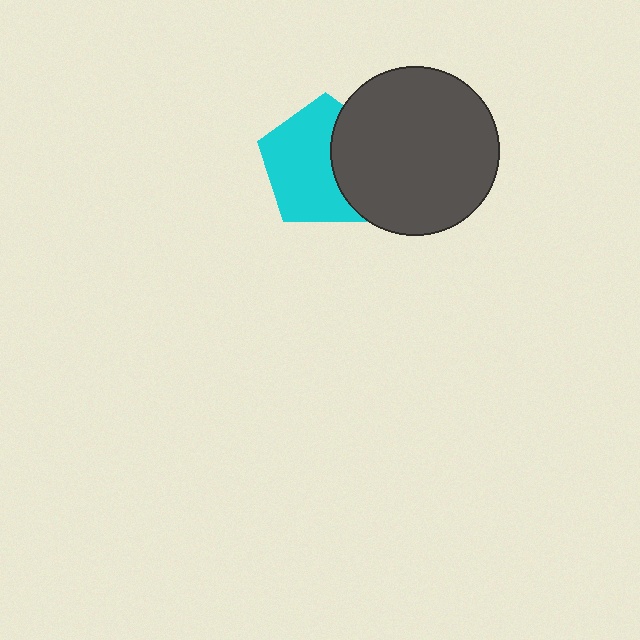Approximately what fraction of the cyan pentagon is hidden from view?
Roughly 37% of the cyan pentagon is hidden behind the dark gray circle.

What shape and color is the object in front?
The object in front is a dark gray circle.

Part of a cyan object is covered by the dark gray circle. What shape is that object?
It is a pentagon.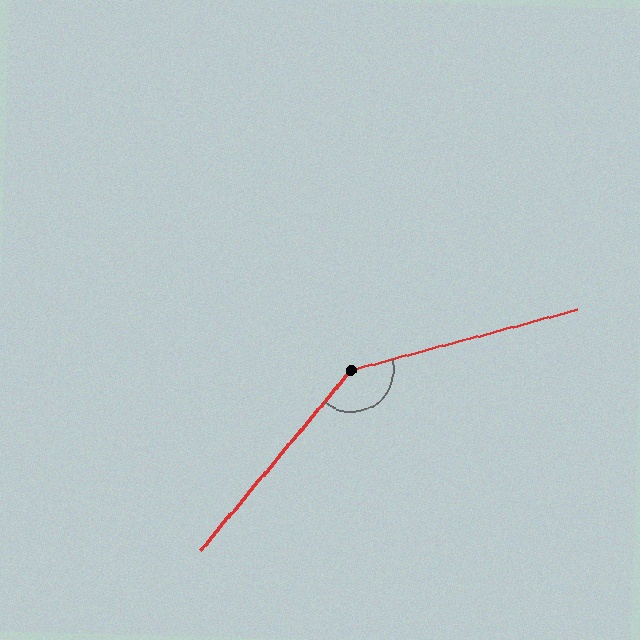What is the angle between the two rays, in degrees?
Approximately 145 degrees.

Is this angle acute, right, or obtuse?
It is obtuse.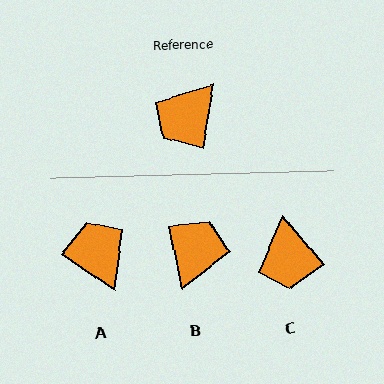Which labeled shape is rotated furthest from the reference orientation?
B, about 159 degrees away.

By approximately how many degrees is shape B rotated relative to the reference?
Approximately 159 degrees clockwise.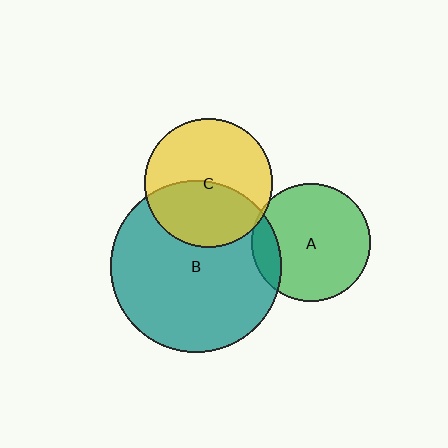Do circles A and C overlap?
Yes.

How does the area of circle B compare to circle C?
Approximately 1.8 times.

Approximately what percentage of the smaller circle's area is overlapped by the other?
Approximately 5%.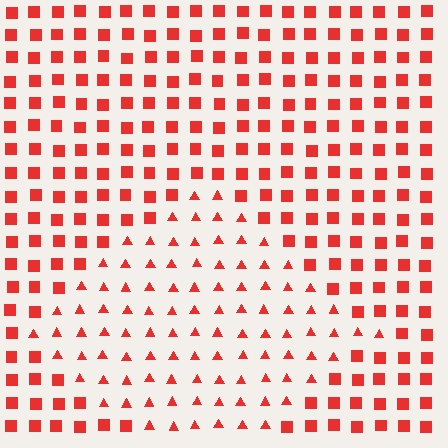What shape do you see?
I see a diamond.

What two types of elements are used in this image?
The image uses triangles inside the diamond region and squares outside it.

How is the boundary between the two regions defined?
The boundary is defined by a change in element shape: triangles inside vs. squares outside. All elements share the same color and spacing.